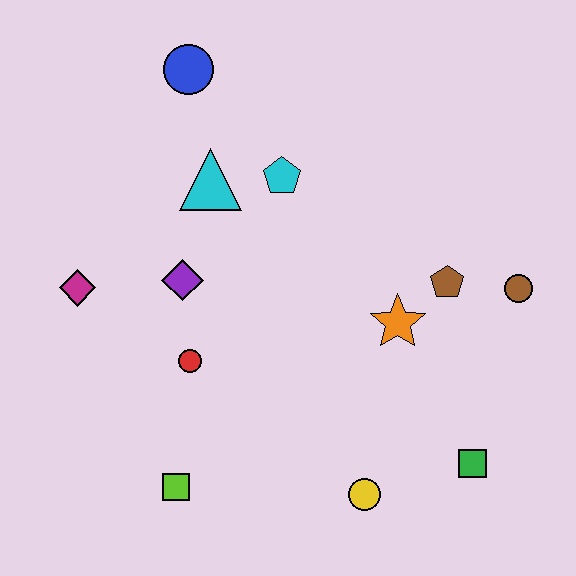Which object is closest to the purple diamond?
The red circle is closest to the purple diamond.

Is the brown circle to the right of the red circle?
Yes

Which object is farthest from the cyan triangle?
The green square is farthest from the cyan triangle.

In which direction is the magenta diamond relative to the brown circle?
The magenta diamond is to the left of the brown circle.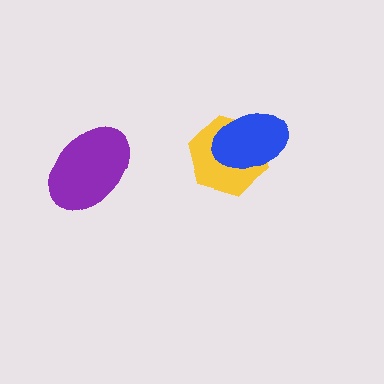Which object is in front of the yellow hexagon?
The blue ellipse is in front of the yellow hexagon.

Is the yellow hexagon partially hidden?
Yes, it is partially covered by another shape.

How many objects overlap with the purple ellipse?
0 objects overlap with the purple ellipse.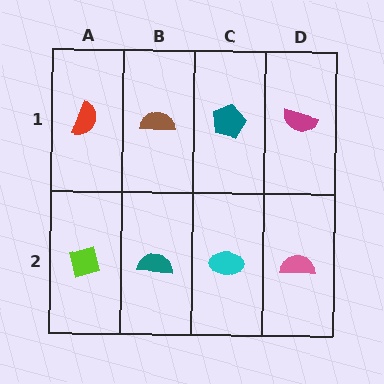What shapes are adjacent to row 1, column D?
A pink semicircle (row 2, column D), a teal pentagon (row 1, column C).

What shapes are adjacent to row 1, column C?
A cyan ellipse (row 2, column C), a brown semicircle (row 1, column B), a magenta semicircle (row 1, column D).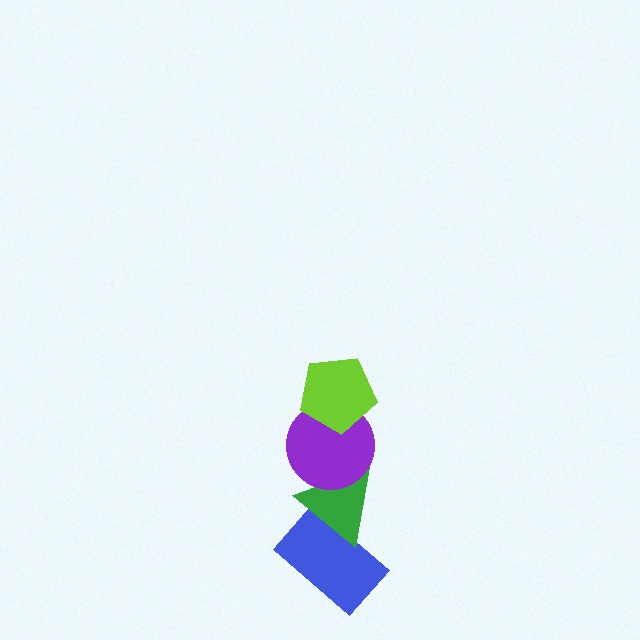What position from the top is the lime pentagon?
The lime pentagon is 1st from the top.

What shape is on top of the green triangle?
The purple circle is on top of the green triangle.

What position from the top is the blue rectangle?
The blue rectangle is 4th from the top.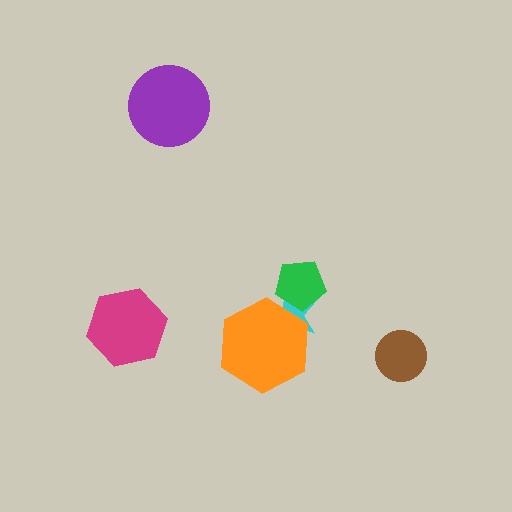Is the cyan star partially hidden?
Yes, it is partially covered by another shape.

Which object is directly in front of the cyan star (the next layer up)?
The green pentagon is directly in front of the cyan star.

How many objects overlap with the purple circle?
0 objects overlap with the purple circle.